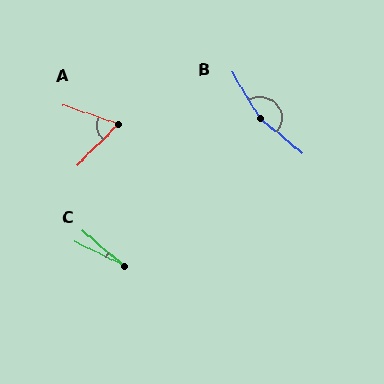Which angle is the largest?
B, at approximately 161 degrees.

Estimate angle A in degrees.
Approximately 63 degrees.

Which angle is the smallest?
C, at approximately 15 degrees.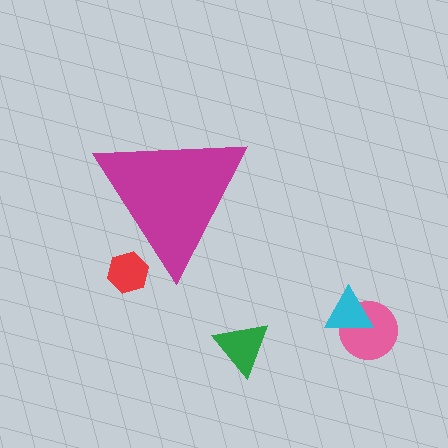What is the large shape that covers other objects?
A magenta triangle.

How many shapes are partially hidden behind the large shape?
1 shape is partially hidden.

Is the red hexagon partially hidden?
Yes, the red hexagon is partially hidden behind the magenta triangle.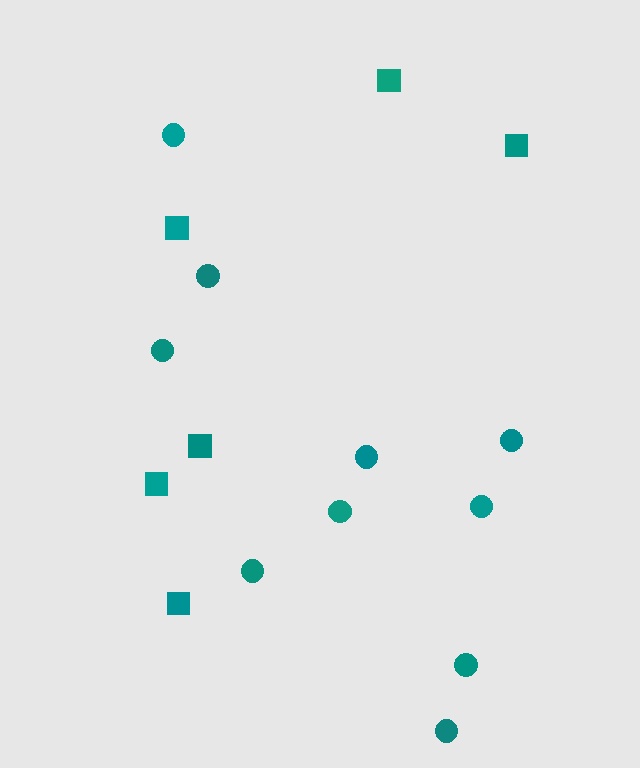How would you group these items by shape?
There are 2 groups: one group of squares (6) and one group of circles (10).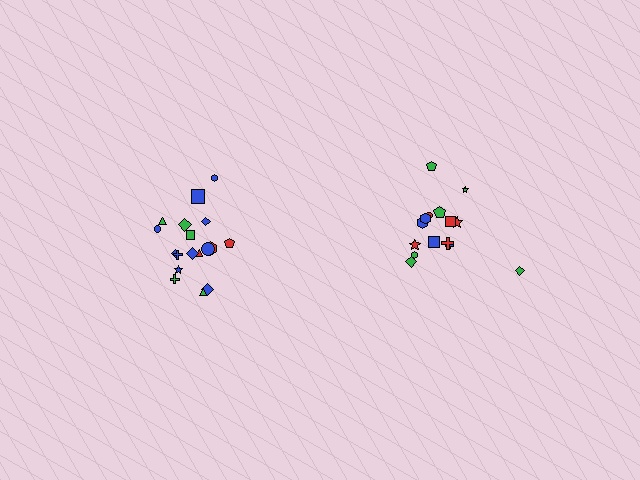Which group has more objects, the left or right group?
The left group.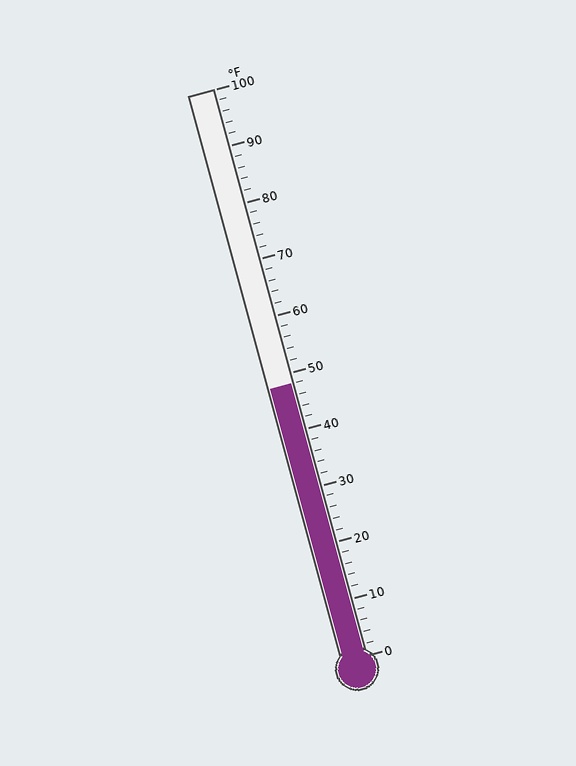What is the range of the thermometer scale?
The thermometer scale ranges from 0°F to 100°F.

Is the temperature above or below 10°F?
The temperature is above 10°F.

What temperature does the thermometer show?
The thermometer shows approximately 48°F.